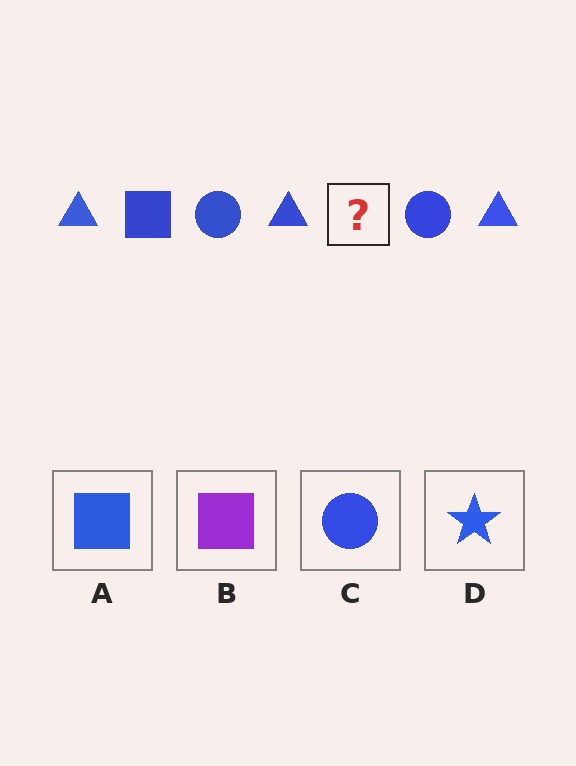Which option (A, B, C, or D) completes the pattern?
A.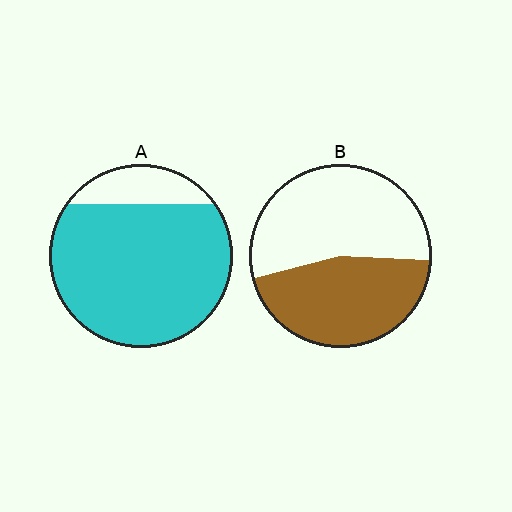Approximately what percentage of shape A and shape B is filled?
A is approximately 85% and B is approximately 45%.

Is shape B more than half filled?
No.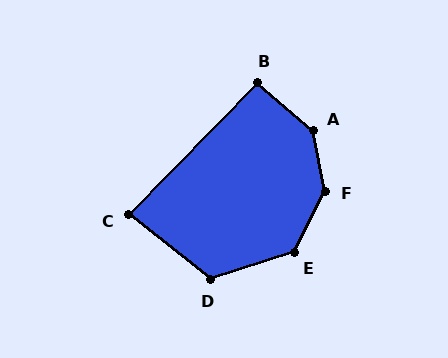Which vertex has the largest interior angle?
F, at approximately 142 degrees.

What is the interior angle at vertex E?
Approximately 134 degrees (obtuse).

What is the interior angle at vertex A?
Approximately 141 degrees (obtuse).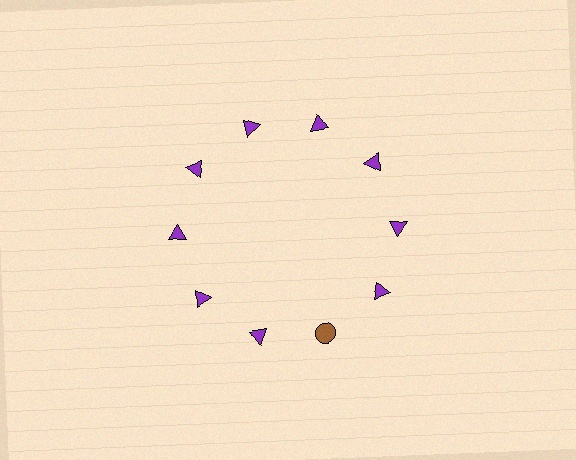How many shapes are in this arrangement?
There are 10 shapes arranged in a ring pattern.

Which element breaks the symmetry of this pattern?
The brown circle at roughly the 5 o'clock position breaks the symmetry. All other shapes are purple triangles.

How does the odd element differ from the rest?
It differs in both color (brown instead of purple) and shape (circle instead of triangle).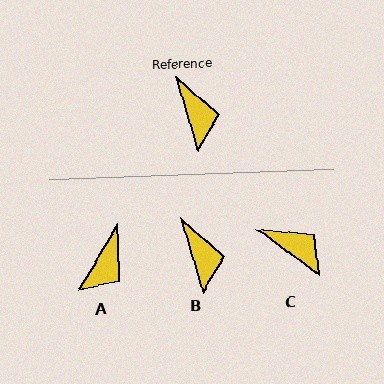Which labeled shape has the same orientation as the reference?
B.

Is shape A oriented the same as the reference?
No, it is off by about 47 degrees.